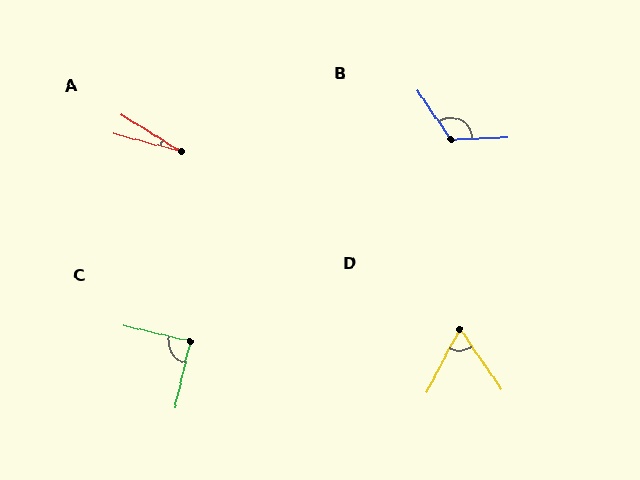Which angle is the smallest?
A, at approximately 17 degrees.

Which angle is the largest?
B, at approximately 122 degrees.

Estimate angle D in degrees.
Approximately 62 degrees.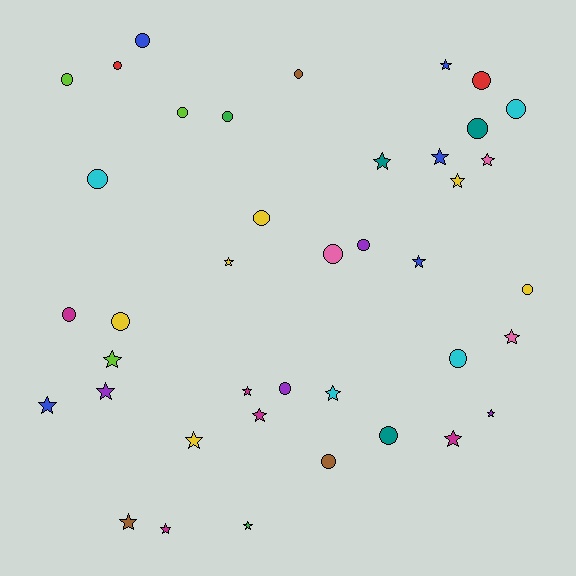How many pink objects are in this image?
There are 3 pink objects.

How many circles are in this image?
There are 20 circles.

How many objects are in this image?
There are 40 objects.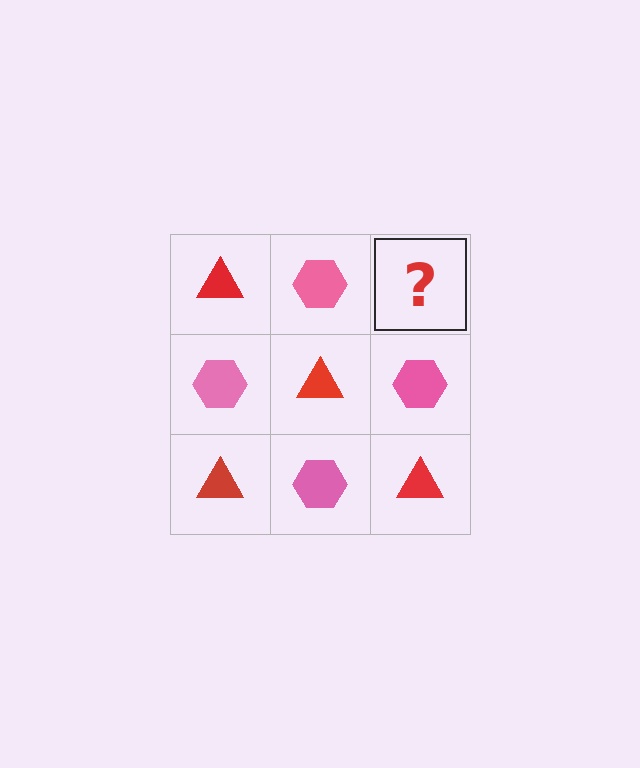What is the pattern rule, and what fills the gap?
The rule is that it alternates red triangle and pink hexagon in a checkerboard pattern. The gap should be filled with a red triangle.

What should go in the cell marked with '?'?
The missing cell should contain a red triangle.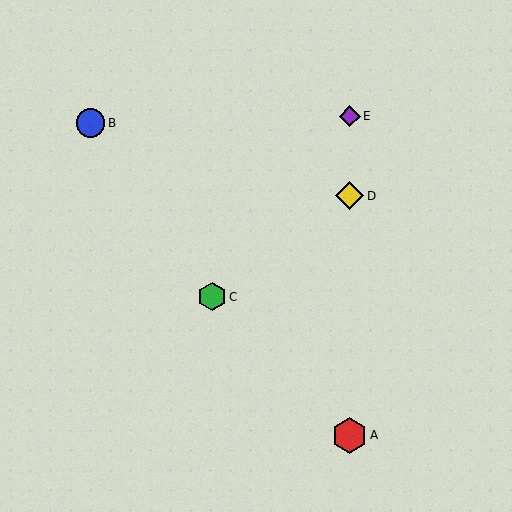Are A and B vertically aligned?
No, A is at x≈350 and B is at x≈90.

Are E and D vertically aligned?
Yes, both are at x≈350.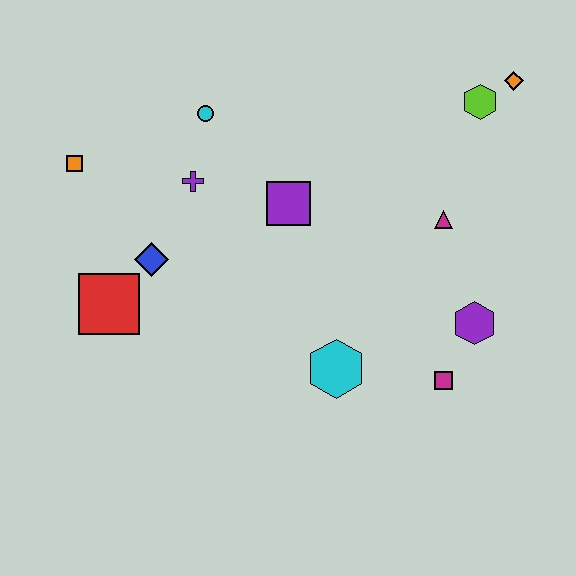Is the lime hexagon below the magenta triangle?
No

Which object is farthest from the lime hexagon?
The red square is farthest from the lime hexagon.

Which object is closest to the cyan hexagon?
The magenta square is closest to the cyan hexagon.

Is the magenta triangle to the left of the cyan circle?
No